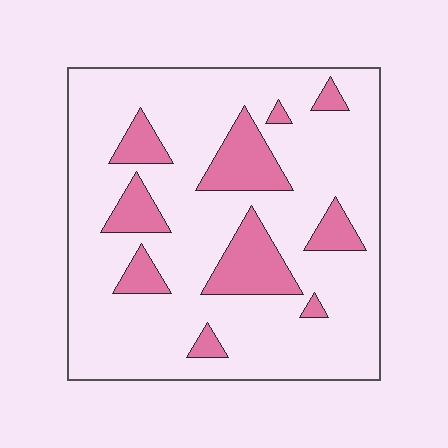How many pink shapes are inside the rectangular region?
10.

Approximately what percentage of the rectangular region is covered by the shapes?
Approximately 20%.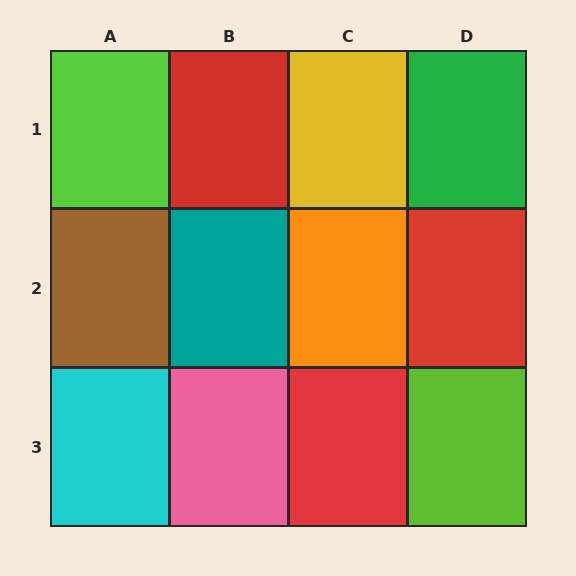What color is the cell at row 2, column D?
Red.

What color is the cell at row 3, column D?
Lime.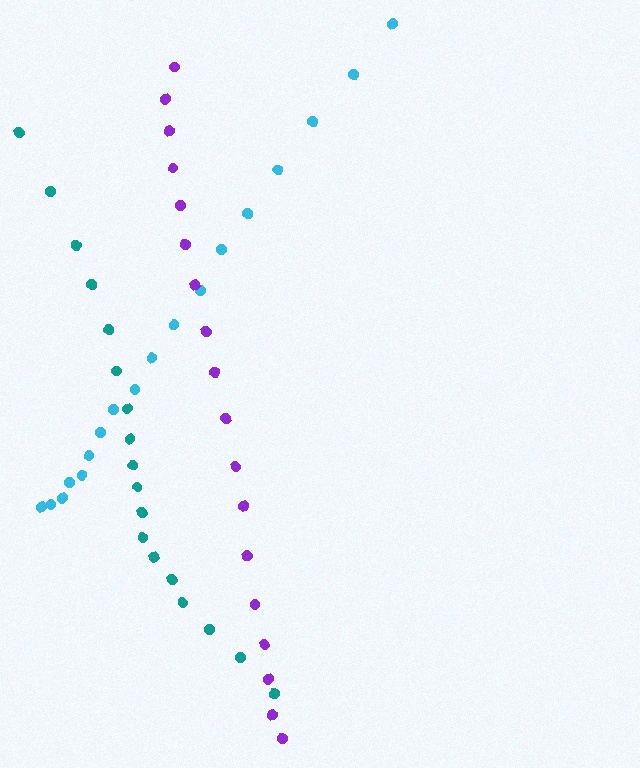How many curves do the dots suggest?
There are 3 distinct paths.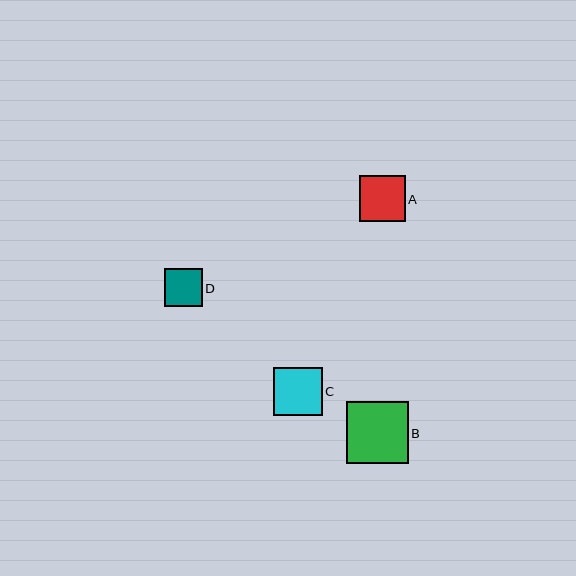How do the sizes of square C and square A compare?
Square C and square A are approximately the same size.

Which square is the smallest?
Square D is the smallest with a size of approximately 37 pixels.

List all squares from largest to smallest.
From largest to smallest: B, C, A, D.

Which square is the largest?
Square B is the largest with a size of approximately 62 pixels.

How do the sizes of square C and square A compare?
Square C and square A are approximately the same size.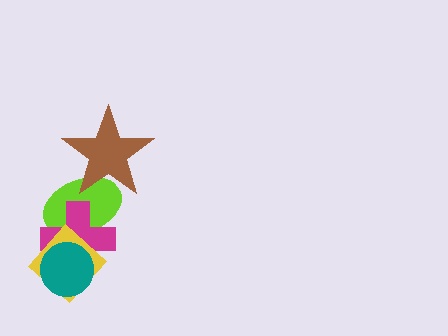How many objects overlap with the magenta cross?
3 objects overlap with the magenta cross.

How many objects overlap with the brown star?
1 object overlaps with the brown star.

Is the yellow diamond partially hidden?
Yes, it is partially covered by another shape.